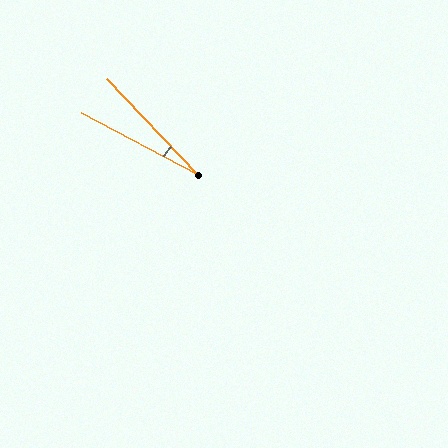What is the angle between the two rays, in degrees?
Approximately 19 degrees.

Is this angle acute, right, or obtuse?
It is acute.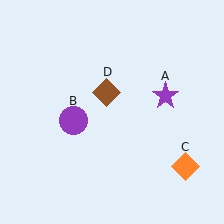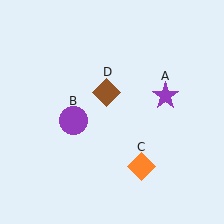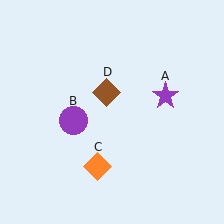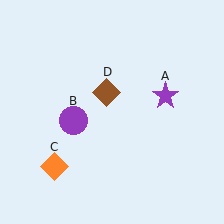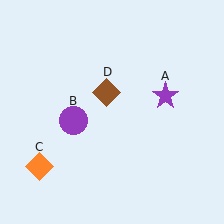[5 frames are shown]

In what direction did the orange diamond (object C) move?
The orange diamond (object C) moved left.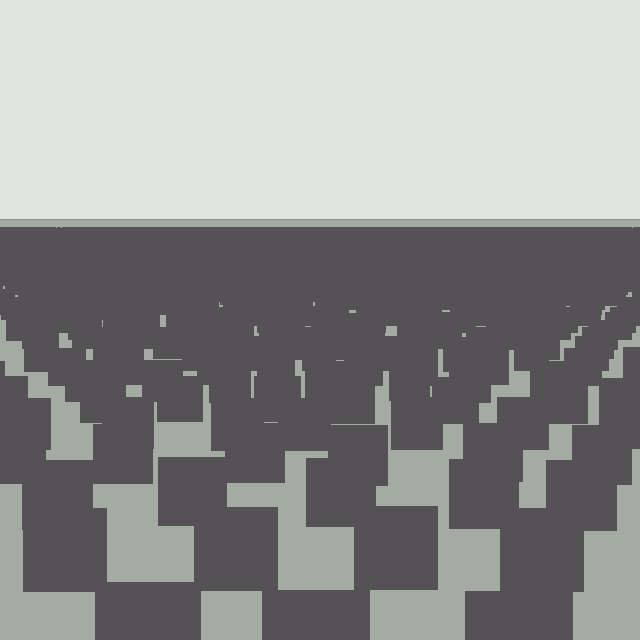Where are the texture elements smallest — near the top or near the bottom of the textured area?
Near the top.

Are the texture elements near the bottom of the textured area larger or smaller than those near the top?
Larger. Near the bottom, elements are closer to the viewer and appear at a bigger on-screen size.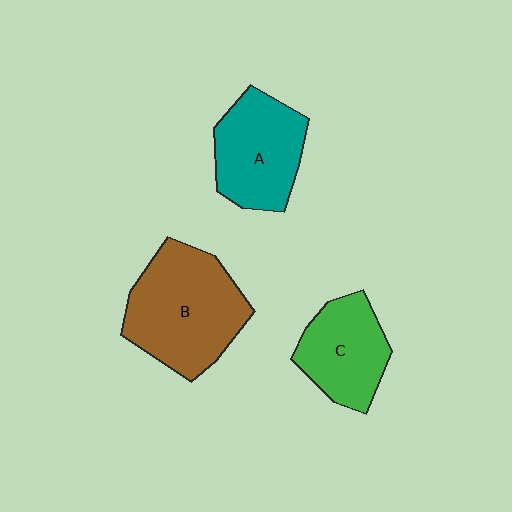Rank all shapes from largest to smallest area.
From largest to smallest: B (brown), A (teal), C (green).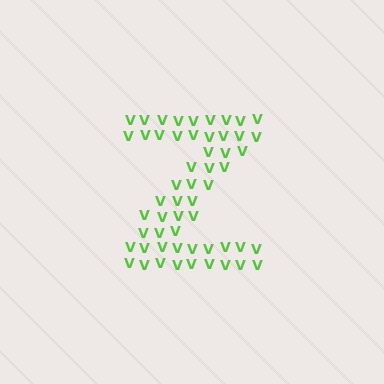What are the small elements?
The small elements are letter V's.